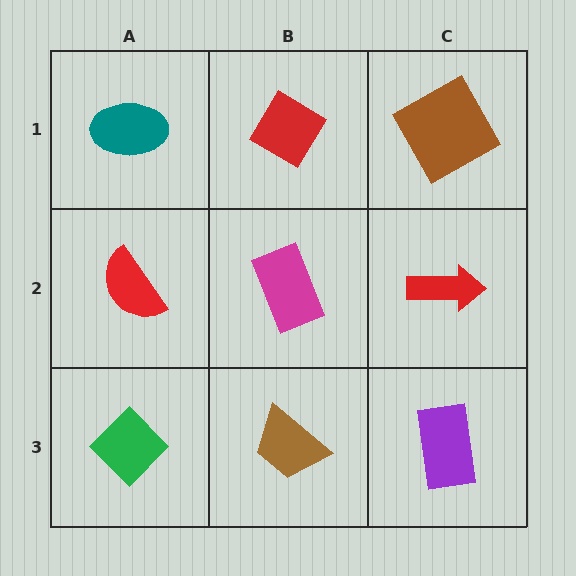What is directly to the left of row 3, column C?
A brown trapezoid.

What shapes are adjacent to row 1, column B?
A magenta rectangle (row 2, column B), a teal ellipse (row 1, column A), a brown square (row 1, column C).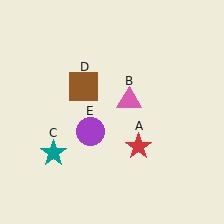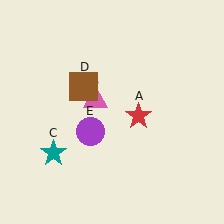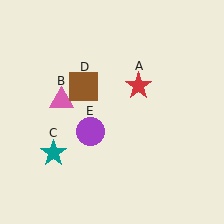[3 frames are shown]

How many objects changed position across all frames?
2 objects changed position: red star (object A), pink triangle (object B).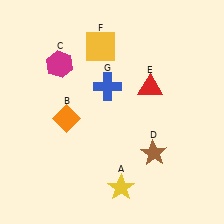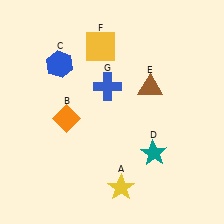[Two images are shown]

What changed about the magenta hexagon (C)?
In Image 1, C is magenta. In Image 2, it changed to blue.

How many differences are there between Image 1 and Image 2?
There are 3 differences between the two images.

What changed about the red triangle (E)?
In Image 1, E is red. In Image 2, it changed to brown.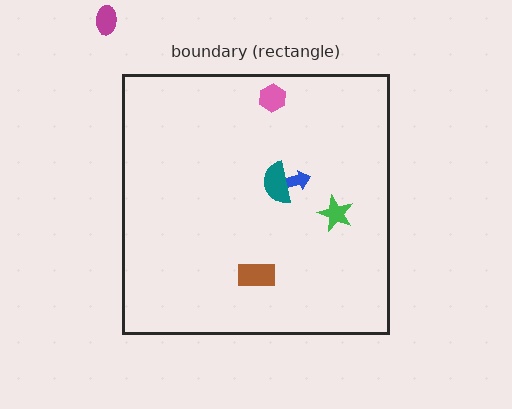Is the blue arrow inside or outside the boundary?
Inside.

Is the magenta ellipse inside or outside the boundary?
Outside.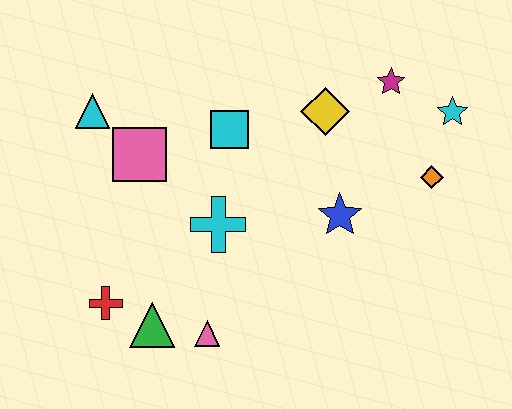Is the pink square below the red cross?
No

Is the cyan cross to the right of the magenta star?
No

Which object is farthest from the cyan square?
The cyan star is farthest from the cyan square.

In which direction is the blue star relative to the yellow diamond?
The blue star is below the yellow diamond.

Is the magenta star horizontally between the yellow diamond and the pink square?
No